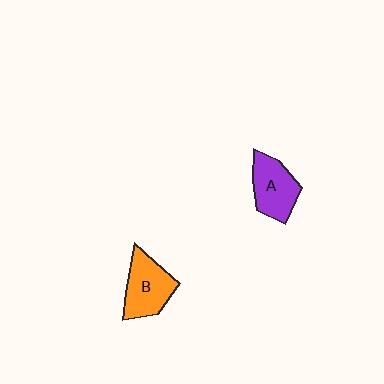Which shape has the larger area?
Shape B (orange).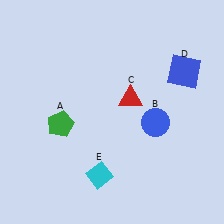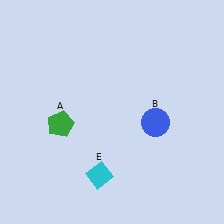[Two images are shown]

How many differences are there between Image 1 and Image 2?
There are 2 differences between the two images.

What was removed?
The red triangle (C), the blue square (D) were removed in Image 2.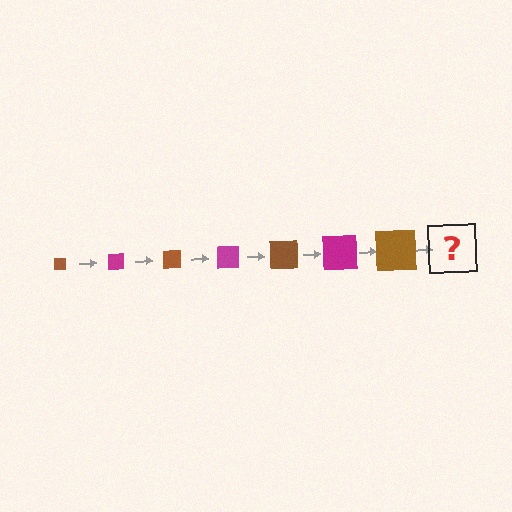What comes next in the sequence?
The next element should be a magenta square, larger than the previous one.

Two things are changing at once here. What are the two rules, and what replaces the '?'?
The two rules are that the square grows larger each step and the color cycles through brown and magenta. The '?' should be a magenta square, larger than the previous one.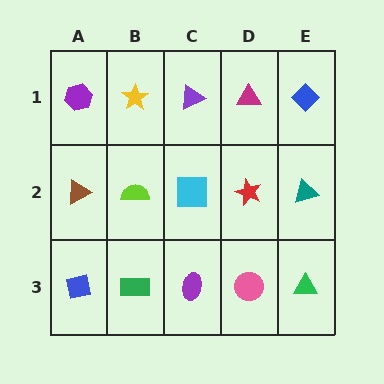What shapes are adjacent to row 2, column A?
A purple hexagon (row 1, column A), a blue square (row 3, column A), a lime semicircle (row 2, column B).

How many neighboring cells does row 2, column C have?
4.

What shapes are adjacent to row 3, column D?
A red star (row 2, column D), a purple ellipse (row 3, column C), a green triangle (row 3, column E).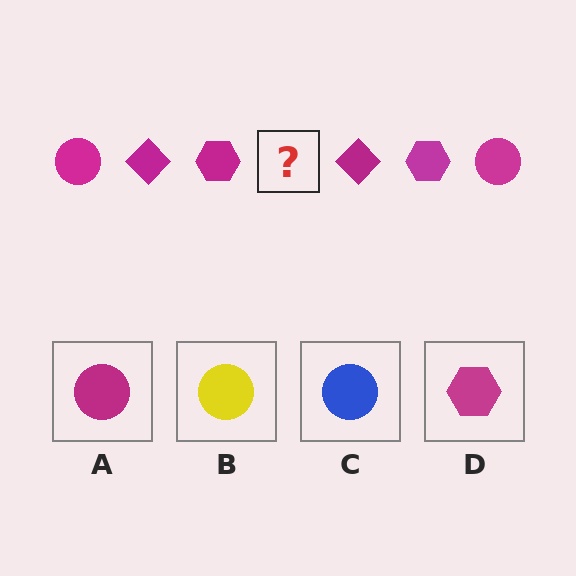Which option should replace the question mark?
Option A.